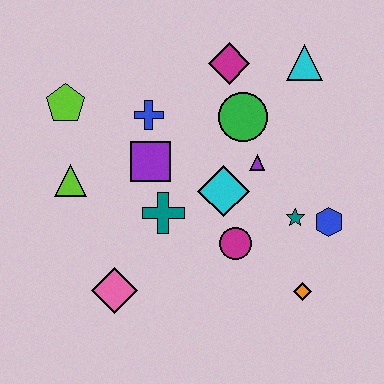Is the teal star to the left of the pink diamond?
No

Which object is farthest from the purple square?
The orange diamond is farthest from the purple square.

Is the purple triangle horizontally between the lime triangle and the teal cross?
No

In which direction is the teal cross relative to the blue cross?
The teal cross is below the blue cross.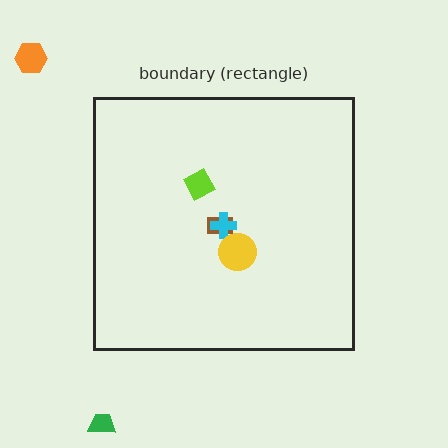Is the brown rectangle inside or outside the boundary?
Inside.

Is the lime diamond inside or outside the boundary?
Inside.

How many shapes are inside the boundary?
4 inside, 2 outside.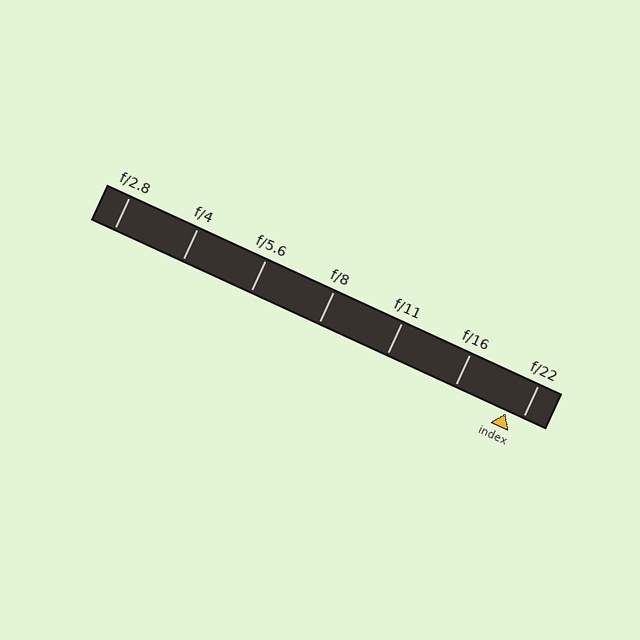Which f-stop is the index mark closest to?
The index mark is closest to f/22.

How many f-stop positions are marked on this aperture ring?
There are 7 f-stop positions marked.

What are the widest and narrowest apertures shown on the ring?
The widest aperture shown is f/2.8 and the narrowest is f/22.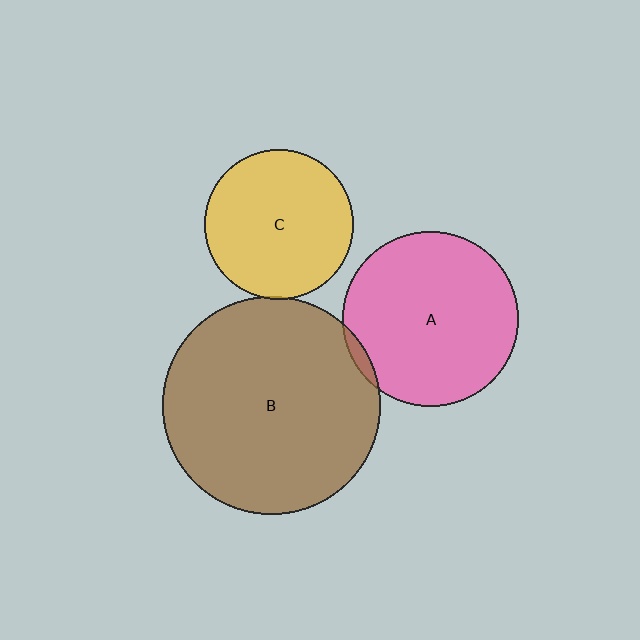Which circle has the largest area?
Circle B (brown).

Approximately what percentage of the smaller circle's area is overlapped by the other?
Approximately 5%.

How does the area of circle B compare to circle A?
Approximately 1.6 times.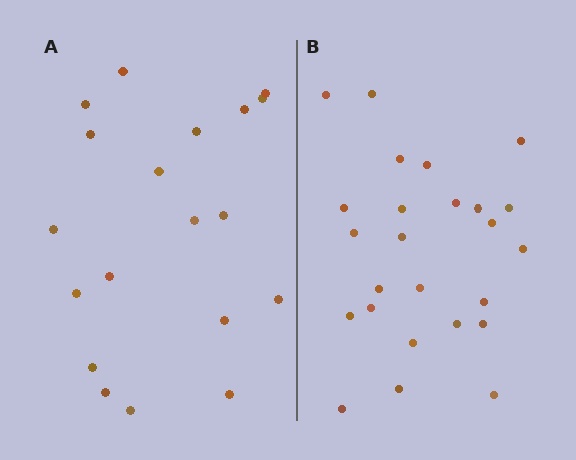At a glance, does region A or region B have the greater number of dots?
Region B (the right region) has more dots.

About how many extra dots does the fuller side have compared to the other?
Region B has about 6 more dots than region A.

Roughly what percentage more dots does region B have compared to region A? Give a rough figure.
About 30% more.